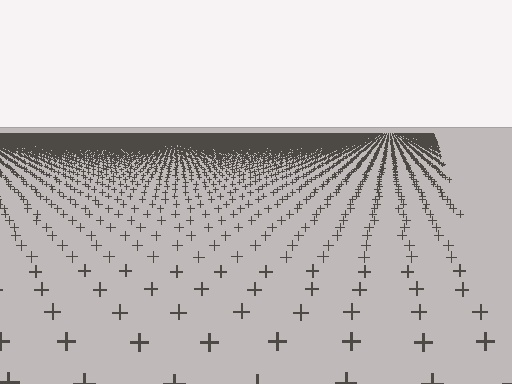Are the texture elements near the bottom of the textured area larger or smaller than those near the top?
Larger. Near the bottom, elements are closer to the viewer and appear at a bigger on-screen size.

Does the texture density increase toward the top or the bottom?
Density increases toward the top.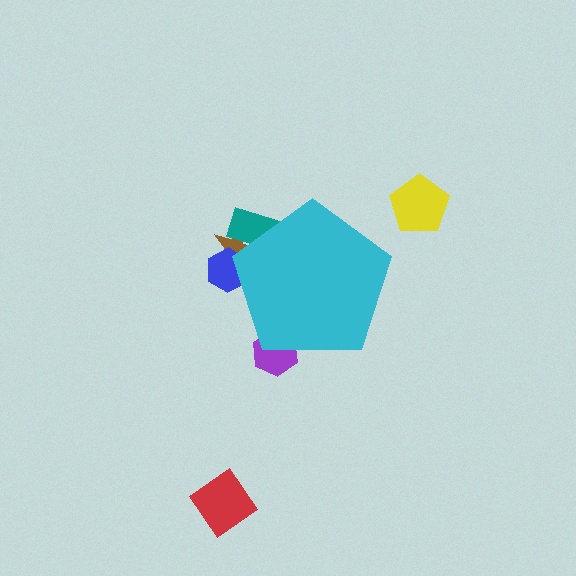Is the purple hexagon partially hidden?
Yes, the purple hexagon is partially hidden behind the cyan pentagon.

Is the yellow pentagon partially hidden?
No, the yellow pentagon is fully visible.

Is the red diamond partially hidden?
No, the red diamond is fully visible.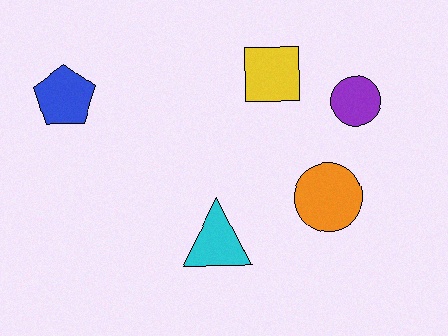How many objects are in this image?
There are 5 objects.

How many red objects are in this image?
There are no red objects.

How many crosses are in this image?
There are no crosses.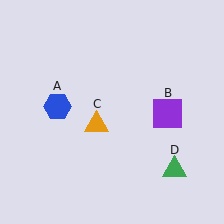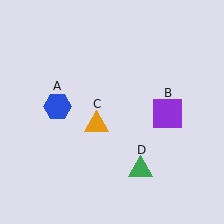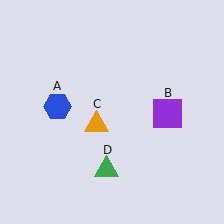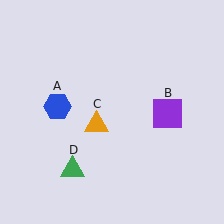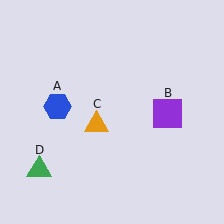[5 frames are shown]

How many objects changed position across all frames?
1 object changed position: green triangle (object D).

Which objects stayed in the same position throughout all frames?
Blue hexagon (object A) and purple square (object B) and orange triangle (object C) remained stationary.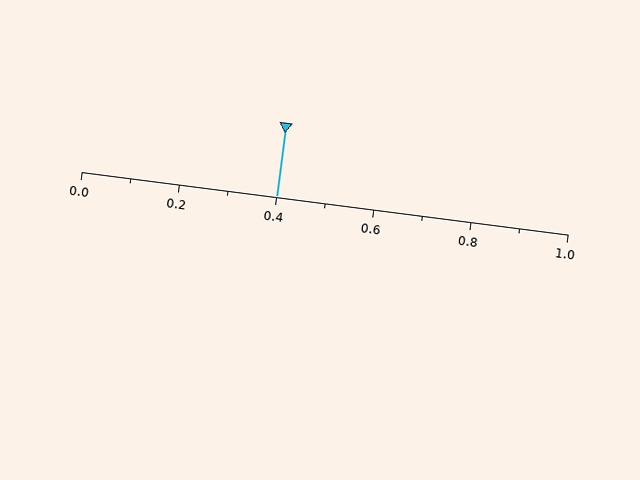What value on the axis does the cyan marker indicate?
The marker indicates approximately 0.4.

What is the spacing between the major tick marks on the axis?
The major ticks are spaced 0.2 apart.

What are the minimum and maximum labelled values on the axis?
The axis runs from 0.0 to 1.0.